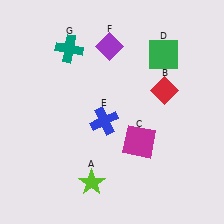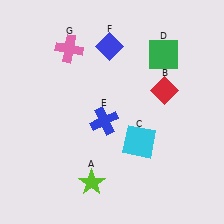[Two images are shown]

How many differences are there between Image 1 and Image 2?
There are 3 differences between the two images.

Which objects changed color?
C changed from magenta to cyan. F changed from purple to blue. G changed from teal to pink.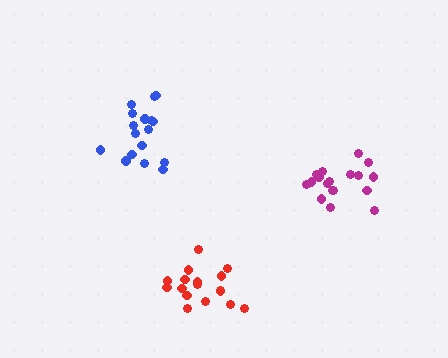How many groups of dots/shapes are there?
There are 3 groups.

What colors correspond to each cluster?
The clusters are colored: blue, magenta, red.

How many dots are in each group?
Group 1: 17 dots, Group 2: 18 dots, Group 3: 17 dots (52 total).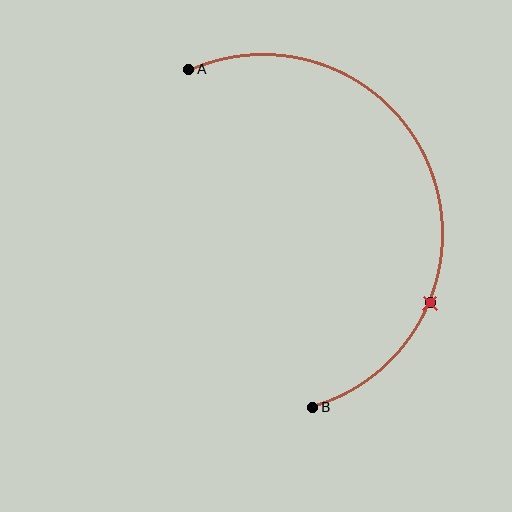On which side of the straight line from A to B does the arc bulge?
The arc bulges to the right of the straight line connecting A and B.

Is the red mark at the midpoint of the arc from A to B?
No. The red mark lies on the arc but is closer to endpoint B. The arc midpoint would be at the point on the curve equidistant along the arc from both A and B.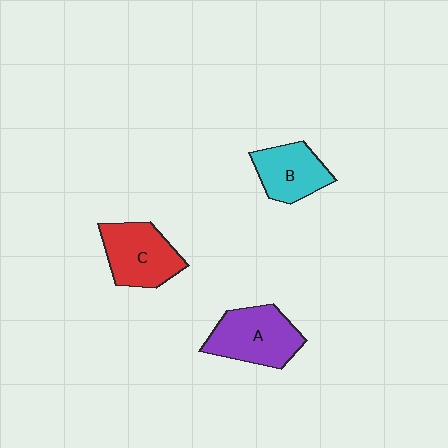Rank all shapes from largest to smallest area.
From largest to smallest: A (purple), C (red), B (cyan).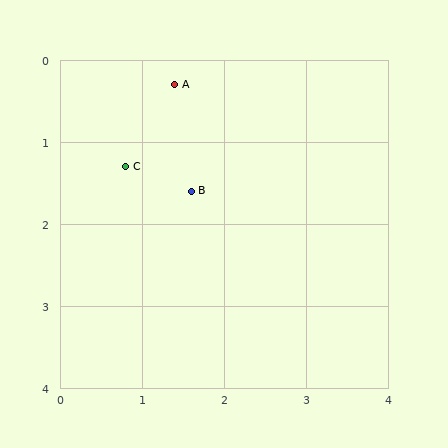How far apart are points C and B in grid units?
Points C and B are about 0.9 grid units apart.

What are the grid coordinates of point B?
Point B is at approximately (1.6, 1.6).